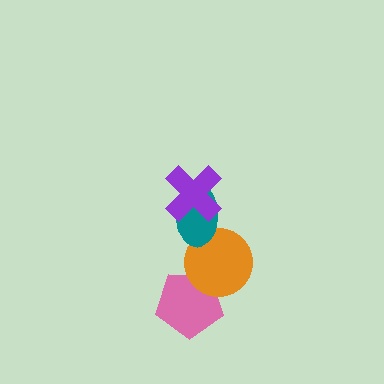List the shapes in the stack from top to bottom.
From top to bottom: the purple cross, the teal ellipse, the orange circle, the pink pentagon.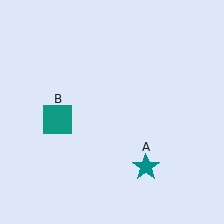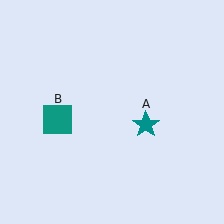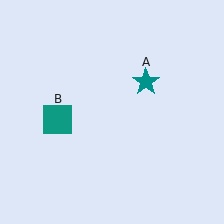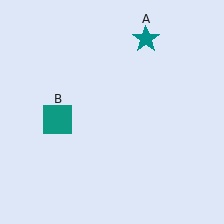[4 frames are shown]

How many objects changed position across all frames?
1 object changed position: teal star (object A).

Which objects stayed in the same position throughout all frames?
Teal square (object B) remained stationary.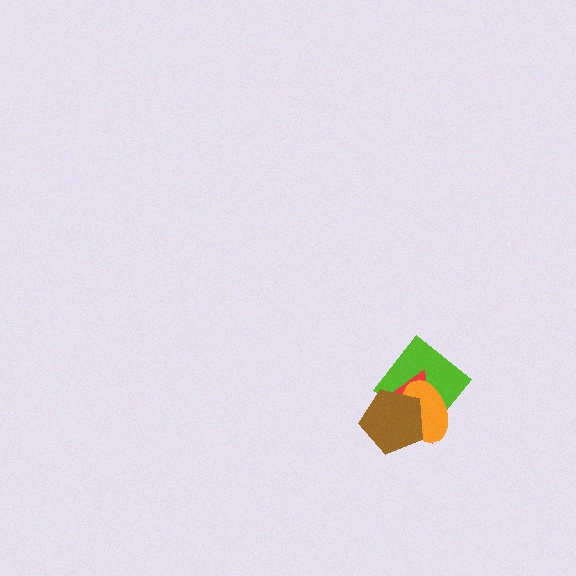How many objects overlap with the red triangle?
3 objects overlap with the red triangle.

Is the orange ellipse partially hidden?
Yes, it is partially covered by another shape.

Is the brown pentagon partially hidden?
No, no other shape covers it.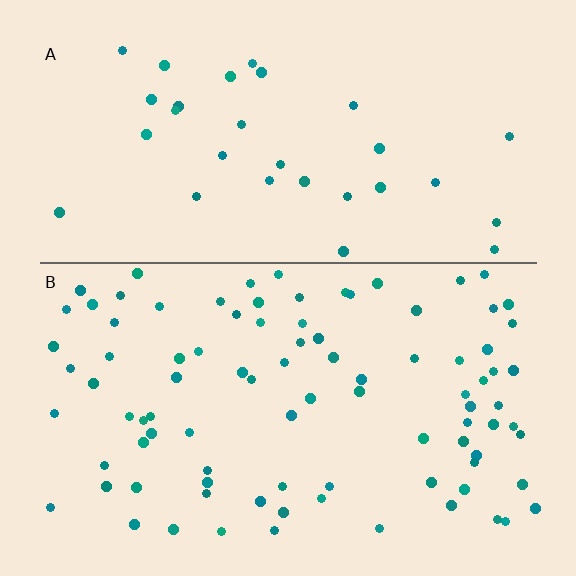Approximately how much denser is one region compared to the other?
Approximately 2.9× — region B over region A.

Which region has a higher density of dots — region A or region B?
B (the bottom).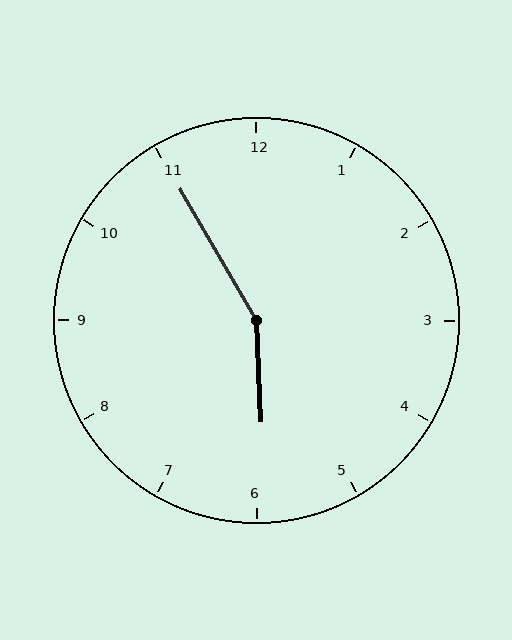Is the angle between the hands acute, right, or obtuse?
It is obtuse.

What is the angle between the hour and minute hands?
Approximately 152 degrees.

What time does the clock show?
5:55.